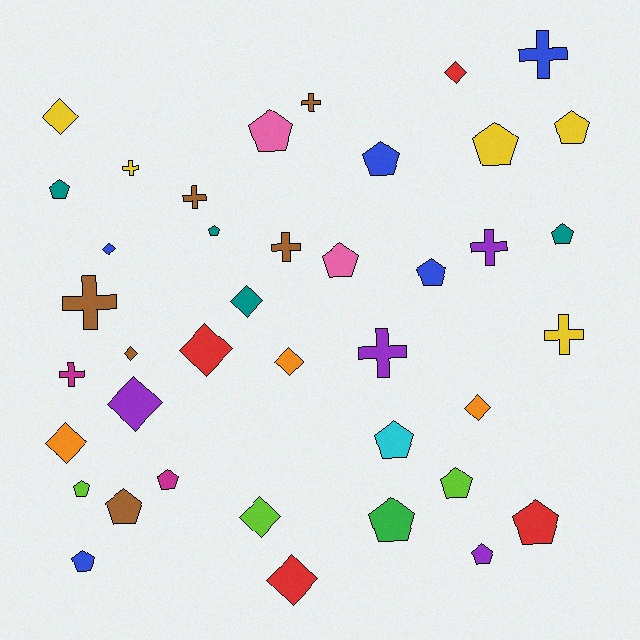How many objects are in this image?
There are 40 objects.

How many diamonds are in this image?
There are 12 diamonds.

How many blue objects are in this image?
There are 5 blue objects.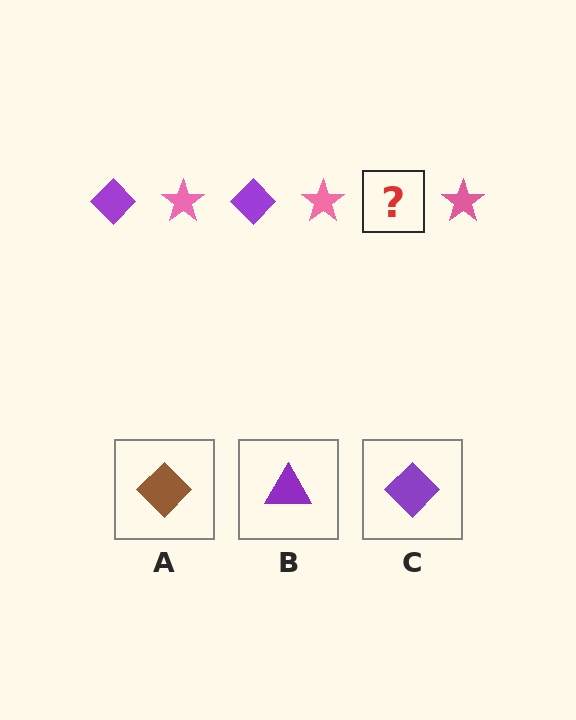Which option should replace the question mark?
Option C.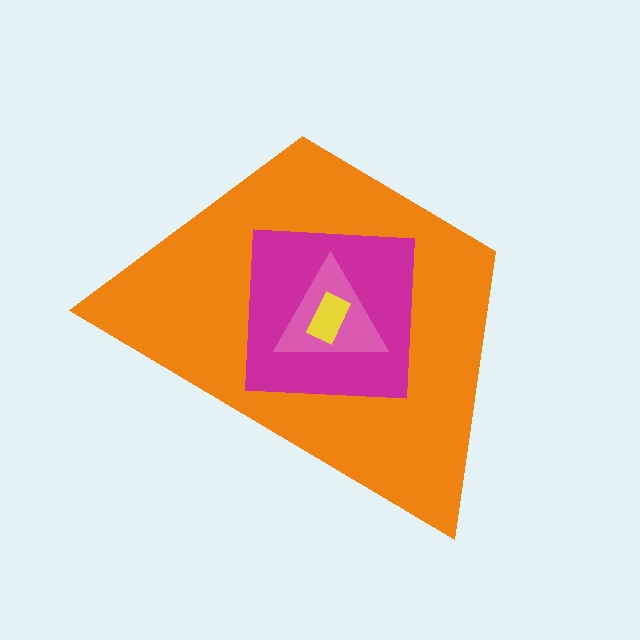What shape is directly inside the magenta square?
The pink triangle.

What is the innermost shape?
The yellow rectangle.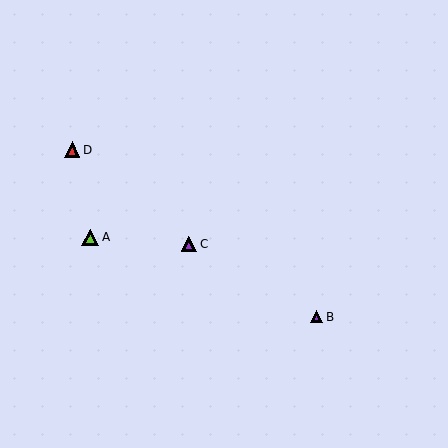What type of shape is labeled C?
Shape C is a purple triangle.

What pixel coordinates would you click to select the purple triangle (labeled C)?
Click at (189, 244) to select the purple triangle C.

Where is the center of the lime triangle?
The center of the lime triangle is at (90, 237).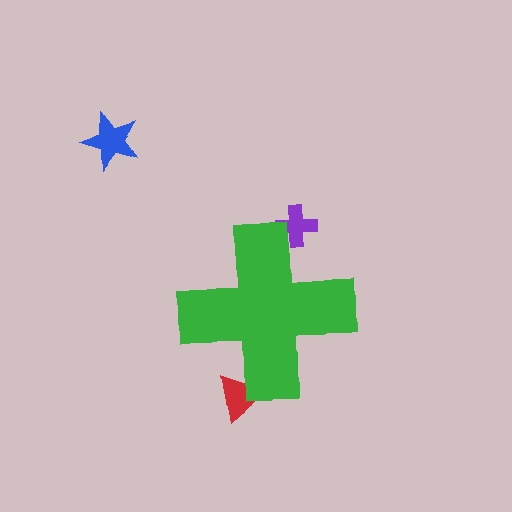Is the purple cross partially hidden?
Yes, the purple cross is partially hidden behind the green cross.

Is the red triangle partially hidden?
Yes, the red triangle is partially hidden behind the green cross.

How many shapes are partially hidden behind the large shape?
2 shapes are partially hidden.